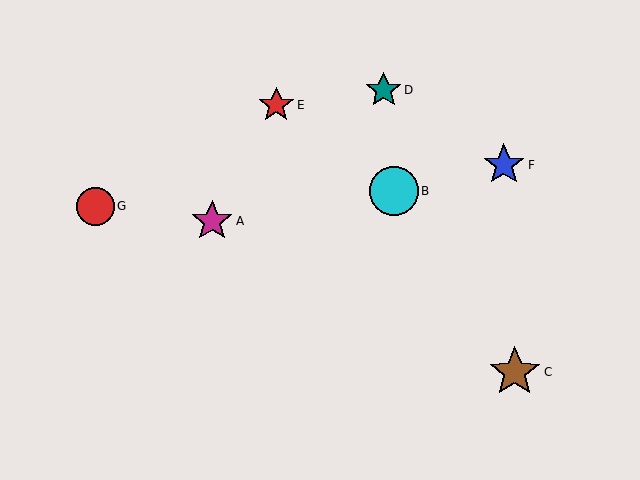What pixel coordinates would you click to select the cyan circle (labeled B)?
Click at (394, 191) to select the cyan circle B.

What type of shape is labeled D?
Shape D is a teal star.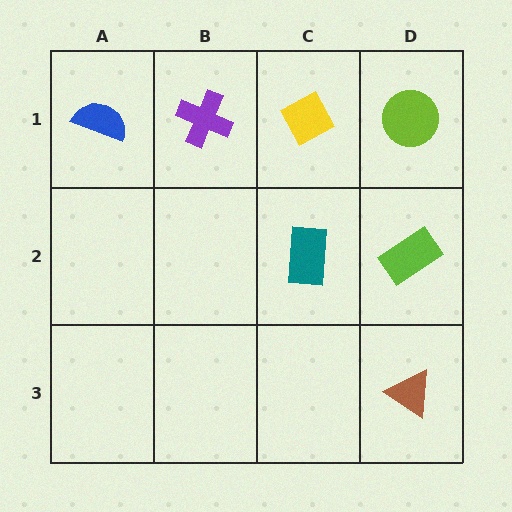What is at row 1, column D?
A lime circle.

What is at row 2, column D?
A lime rectangle.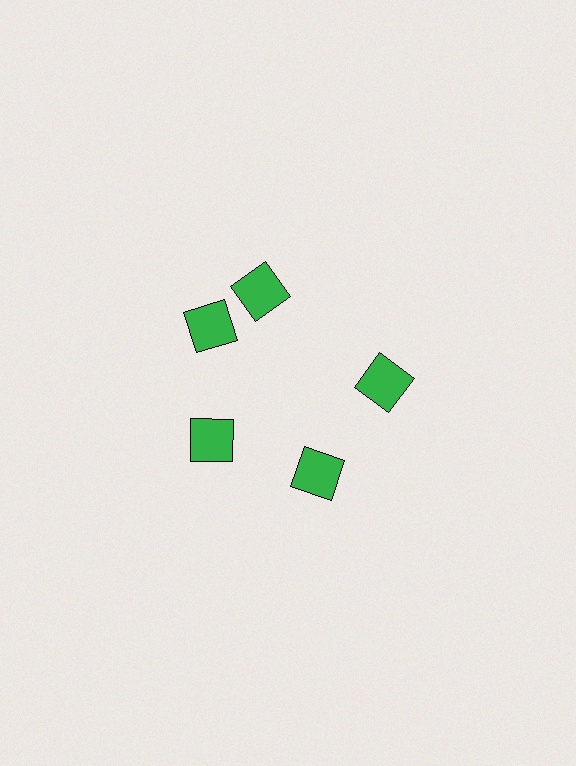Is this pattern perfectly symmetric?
No. The 5 green squares are arranged in a ring, but one element near the 1 o'clock position is rotated out of alignment along the ring, breaking the 5-fold rotational symmetry.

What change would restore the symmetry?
The symmetry would be restored by rotating it back into even spacing with its neighbors so that all 5 squares sit at equal angles and equal distance from the center.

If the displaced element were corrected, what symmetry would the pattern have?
It would have 5-fold rotational symmetry — the pattern would map onto itself every 72 degrees.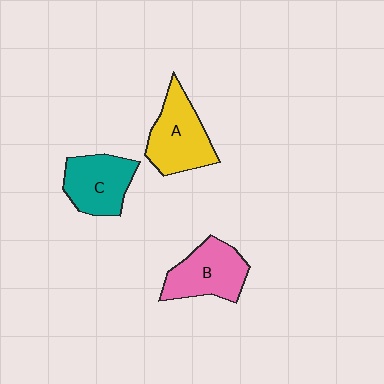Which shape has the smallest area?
Shape C (teal).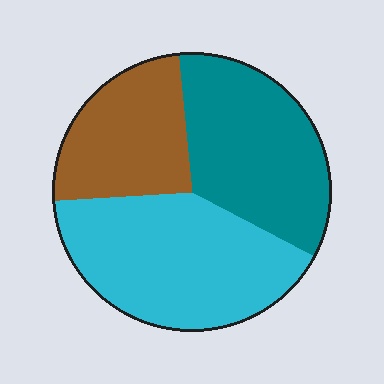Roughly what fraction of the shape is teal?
Teal takes up between a third and a half of the shape.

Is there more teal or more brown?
Teal.